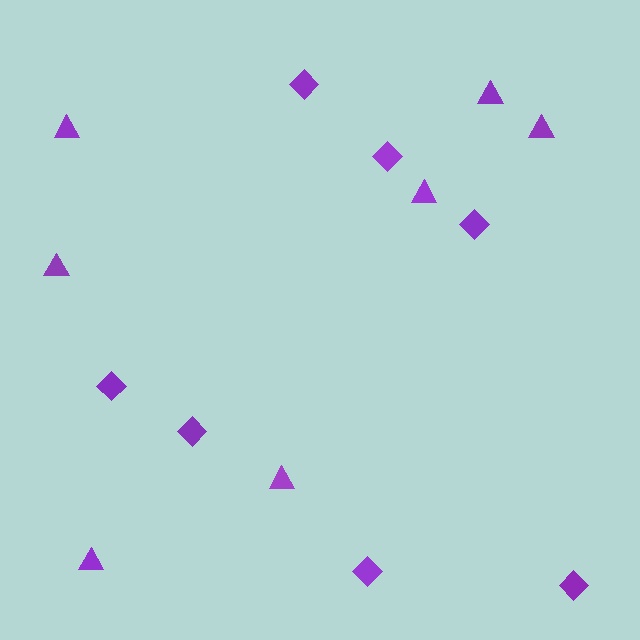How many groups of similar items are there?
There are 2 groups: one group of triangles (7) and one group of diamonds (7).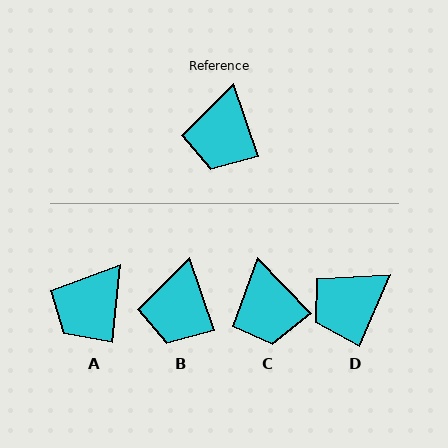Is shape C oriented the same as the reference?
No, it is off by about 25 degrees.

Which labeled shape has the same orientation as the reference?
B.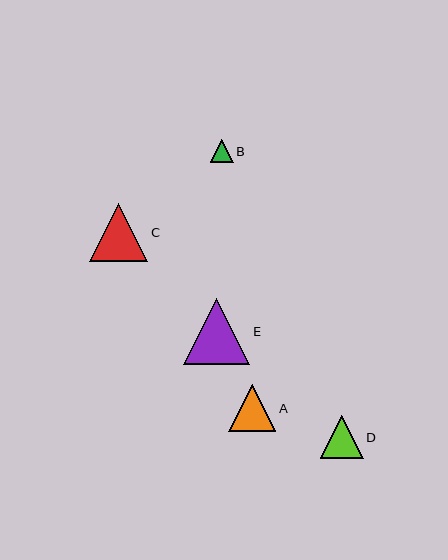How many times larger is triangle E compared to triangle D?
Triangle E is approximately 1.5 times the size of triangle D.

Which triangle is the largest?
Triangle E is the largest with a size of approximately 66 pixels.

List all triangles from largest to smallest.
From largest to smallest: E, C, A, D, B.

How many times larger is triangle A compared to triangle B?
Triangle A is approximately 2.1 times the size of triangle B.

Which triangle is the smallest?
Triangle B is the smallest with a size of approximately 23 pixels.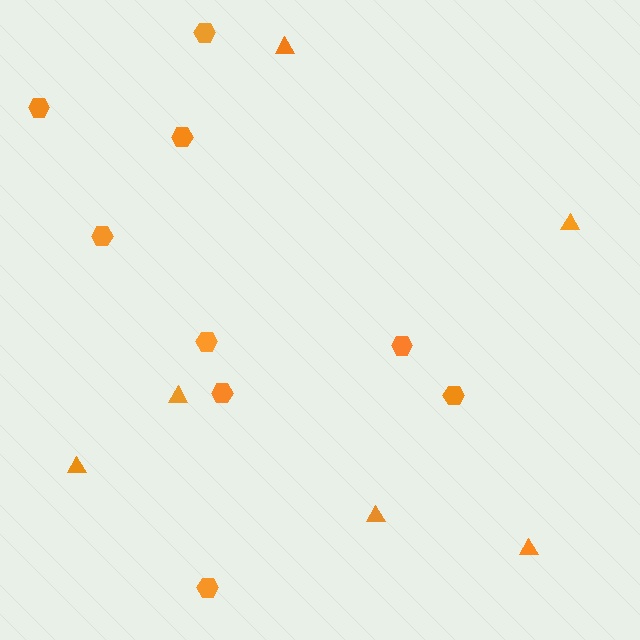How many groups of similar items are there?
There are 2 groups: one group of triangles (6) and one group of hexagons (9).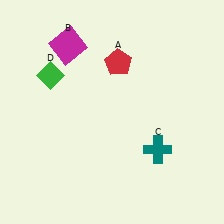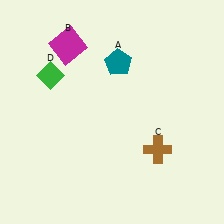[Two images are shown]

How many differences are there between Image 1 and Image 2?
There are 2 differences between the two images.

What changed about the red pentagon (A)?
In Image 1, A is red. In Image 2, it changed to teal.